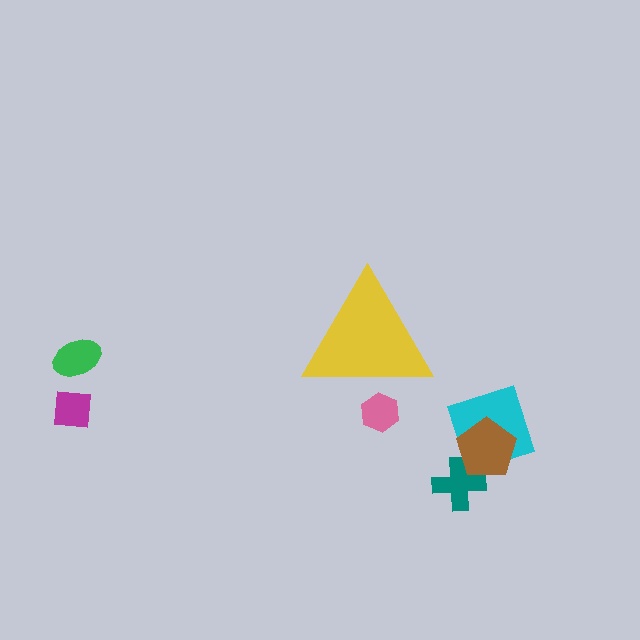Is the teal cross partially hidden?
No, the teal cross is fully visible.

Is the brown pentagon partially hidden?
No, the brown pentagon is fully visible.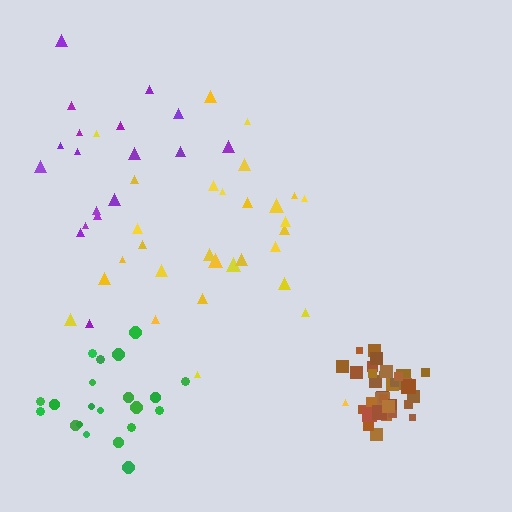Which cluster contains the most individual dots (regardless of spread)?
Brown (34).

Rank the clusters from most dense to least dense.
brown, green, yellow, purple.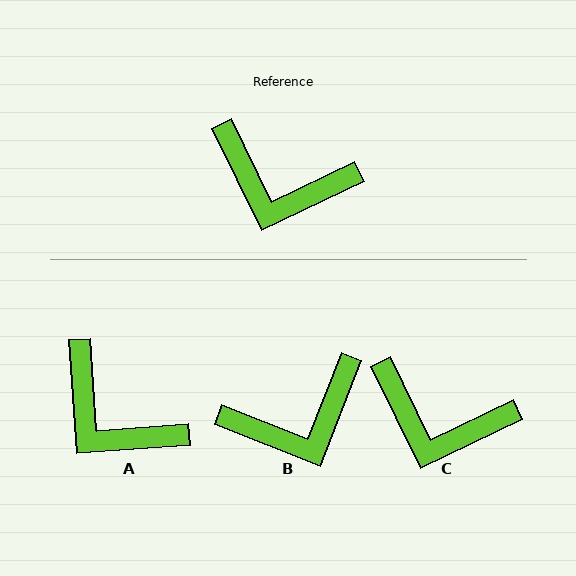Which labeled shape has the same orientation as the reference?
C.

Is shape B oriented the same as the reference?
No, it is off by about 43 degrees.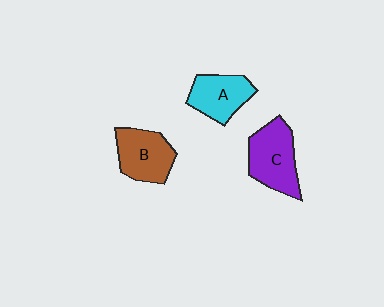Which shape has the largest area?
Shape C (purple).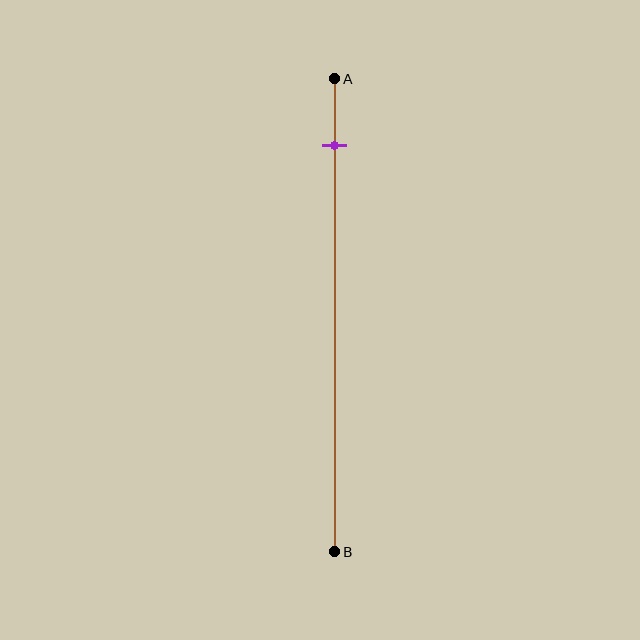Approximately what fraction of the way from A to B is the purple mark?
The purple mark is approximately 15% of the way from A to B.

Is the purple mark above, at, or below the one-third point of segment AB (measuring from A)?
The purple mark is above the one-third point of segment AB.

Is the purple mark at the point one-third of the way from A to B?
No, the mark is at about 15% from A, not at the 33% one-third point.